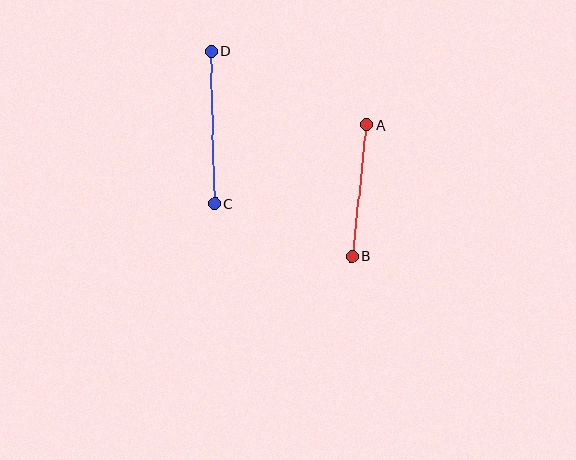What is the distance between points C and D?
The distance is approximately 153 pixels.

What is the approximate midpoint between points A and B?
The midpoint is at approximately (359, 191) pixels.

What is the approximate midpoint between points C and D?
The midpoint is at approximately (213, 127) pixels.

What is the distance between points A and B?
The distance is approximately 132 pixels.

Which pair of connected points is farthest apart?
Points C and D are farthest apart.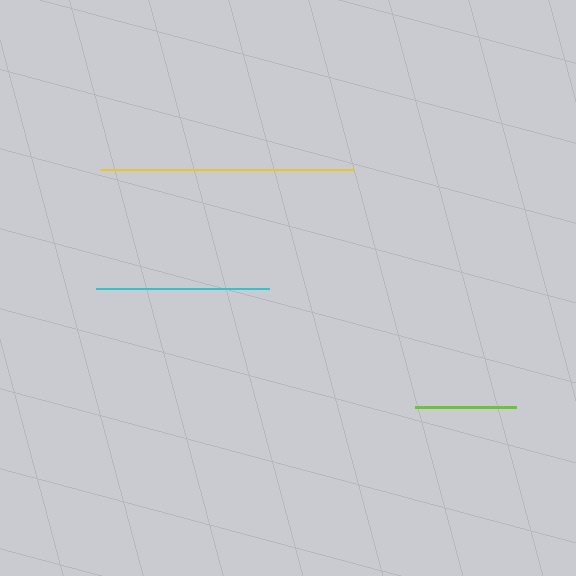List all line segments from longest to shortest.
From longest to shortest: yellow, cyan, lime.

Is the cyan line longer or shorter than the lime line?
The cyan line is longer than the lime line.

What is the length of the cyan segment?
The cyan segment is approximately 173 pixels long.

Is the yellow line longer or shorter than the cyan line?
The yellow line is longer than the cyan line.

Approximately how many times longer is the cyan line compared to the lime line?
The cyan line is approximately 1.7 times the length of the lime line.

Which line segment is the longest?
The yellow line is the longest at approximately 254 pixels.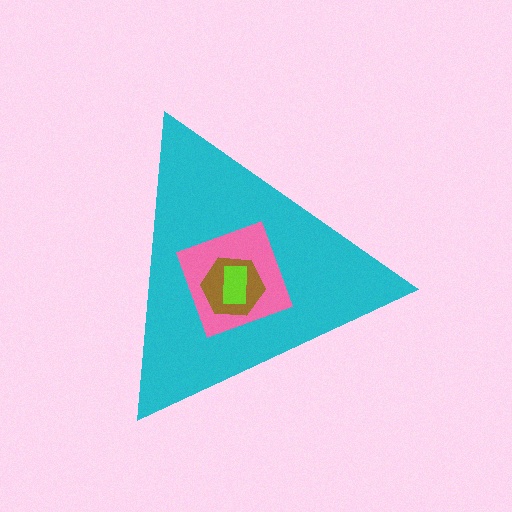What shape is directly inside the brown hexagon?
The lime rectangle.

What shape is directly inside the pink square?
The brown hexagon.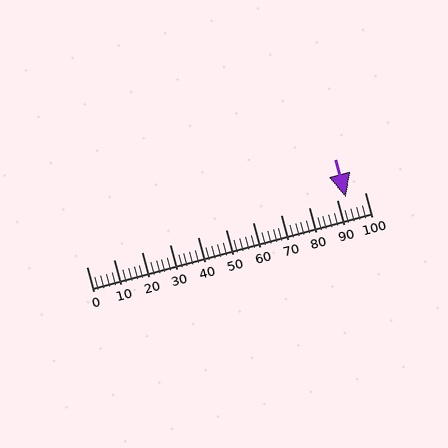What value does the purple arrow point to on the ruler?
The purple arrow points to approximately 93.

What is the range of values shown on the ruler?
The ruler shows values from 0 to 100.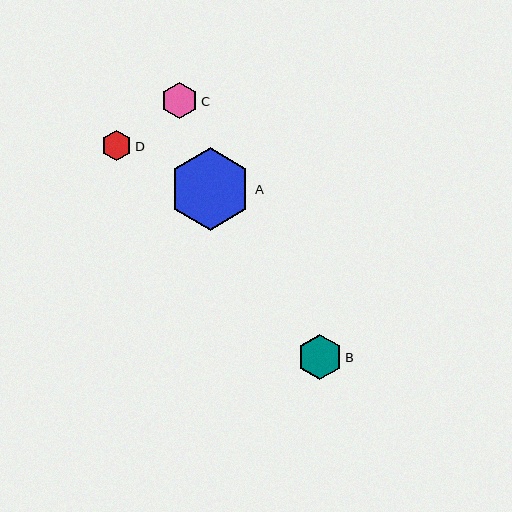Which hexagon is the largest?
Hexagon A is the largest with a size of approximately 83 pixels.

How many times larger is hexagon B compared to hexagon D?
Hexagon B is approximately 1.5 times the size of hexagon D.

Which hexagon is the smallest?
Hexagon D is the smallest with a size of approximately 31 pixels.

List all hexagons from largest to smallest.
From largest to smallest: A, B, C, D.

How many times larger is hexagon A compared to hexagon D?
Hexagon A is approximately 2.7 times the size of hexagon D.